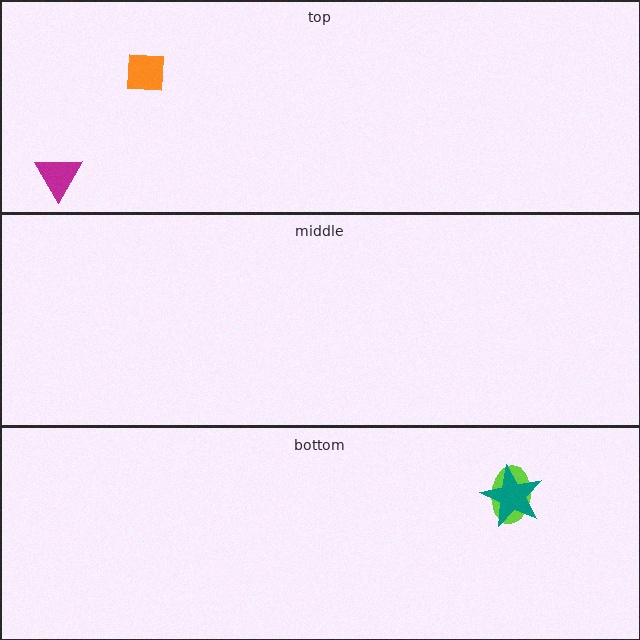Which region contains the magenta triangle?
The top region.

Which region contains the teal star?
The bottom region.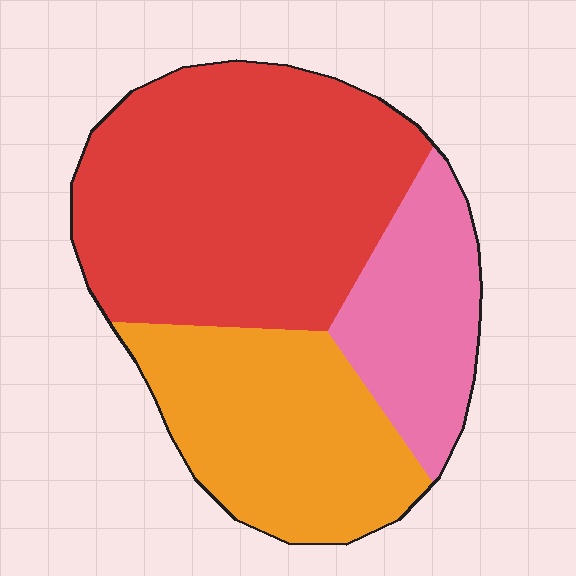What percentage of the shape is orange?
Orange covers 30% of the shape.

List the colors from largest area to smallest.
From largest to smallest: red, orange, pink.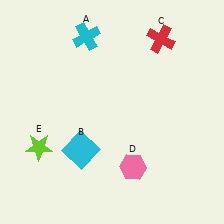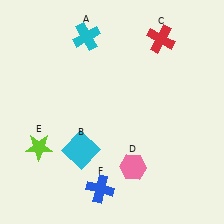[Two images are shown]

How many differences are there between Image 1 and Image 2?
There is 1 difference between the two images.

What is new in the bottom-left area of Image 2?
A blue cross (F) was added in the bottom-left area of Image 2.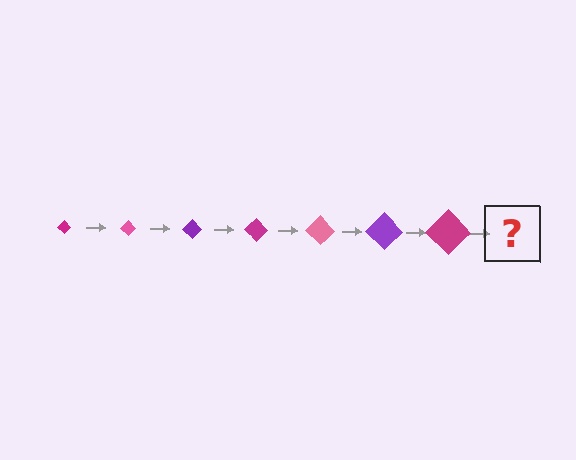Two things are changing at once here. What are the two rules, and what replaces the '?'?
The two rules are that the diamond grows larger each step and the color cycles through magenta, pink, and purple. The '?' should be a pink diamond, larger than the previous one.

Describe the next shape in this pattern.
It should be a pink diamond, larger than the previous one.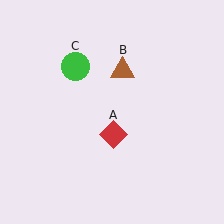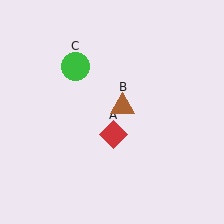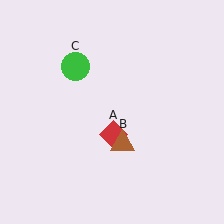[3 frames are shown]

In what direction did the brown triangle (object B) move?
The brown triangle (object B) moved down.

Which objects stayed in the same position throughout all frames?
Red diamond (object A) and green circle (object C) remained stationary.